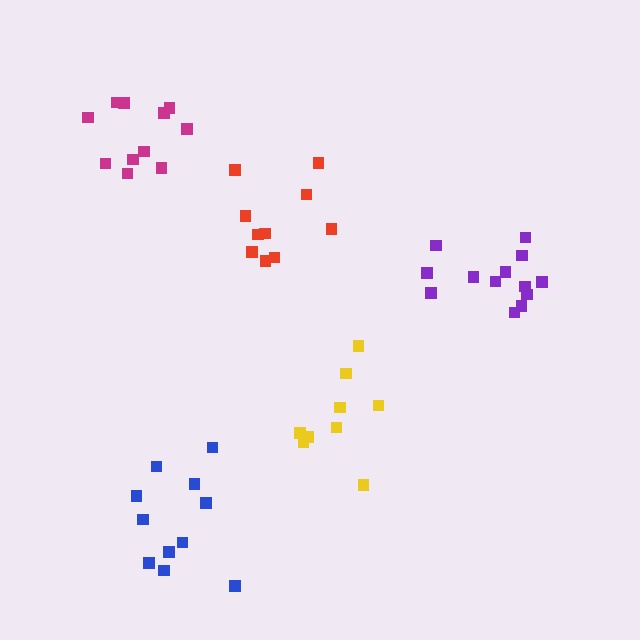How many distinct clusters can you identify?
There are 5 distinct clusters.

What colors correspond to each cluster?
The clusters are colored: yellow, purple, blue, red, magenta.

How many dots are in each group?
Group 1: 9 dots, Group 2: 13 dots, Group 3: 11 dots, Group 4: 10 dots, Group 5: 11 dots (54 total).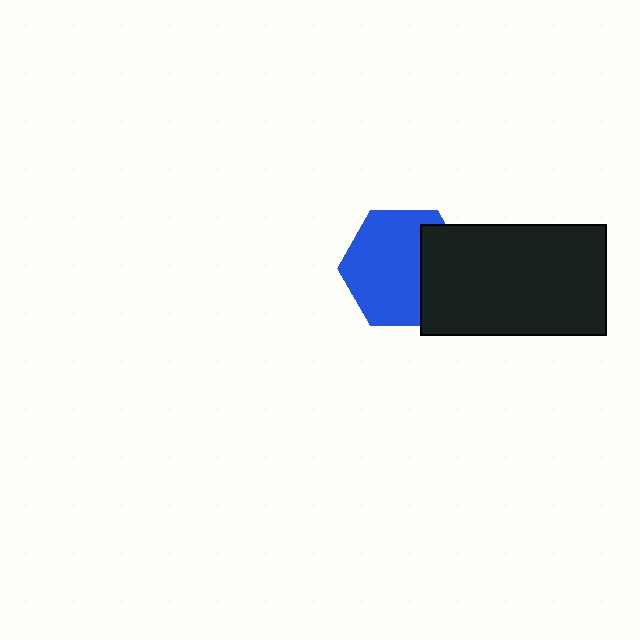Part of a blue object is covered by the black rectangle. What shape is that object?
It is a hexagon.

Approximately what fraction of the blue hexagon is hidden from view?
Roughly 32% of the blue hexagon is hidden behind the black rectangle.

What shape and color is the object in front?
The object in front is a black rectangle.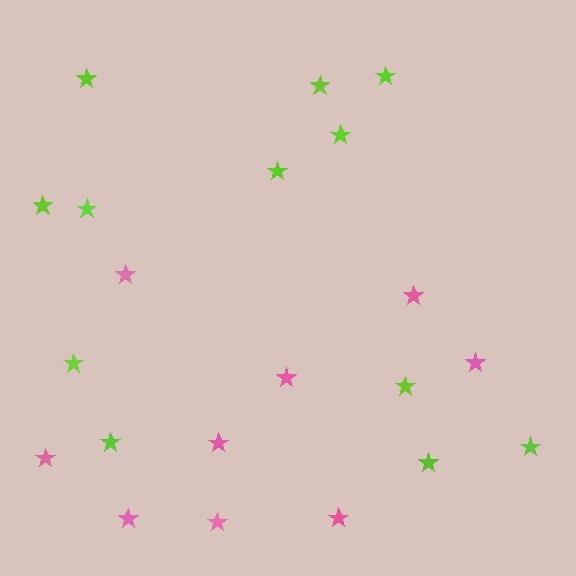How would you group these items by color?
There are 2 groups: one group of pink stars (9) and one group of lime stars (12).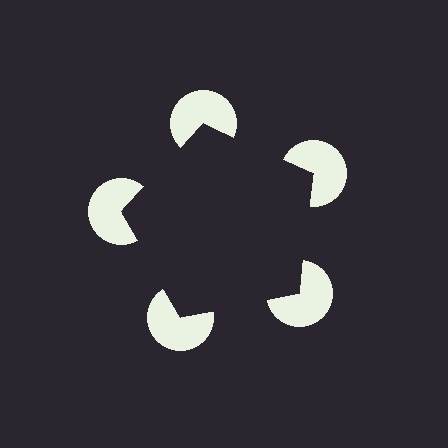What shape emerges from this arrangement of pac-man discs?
An illusory pentagon — its edges are inferred from the aligned wedge cuts in the pac-man discs, not physically drawn.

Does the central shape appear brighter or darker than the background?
It typically appears slightly darker than the background, even though no actual brightness change is drawn.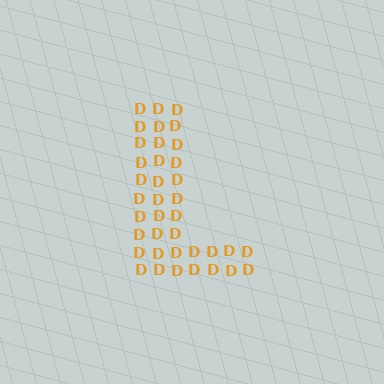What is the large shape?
The large shape is the letter L.